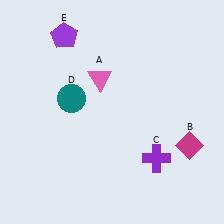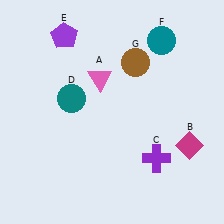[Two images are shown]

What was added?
A teal circle (F), a brown circle (G) were added in Image 2.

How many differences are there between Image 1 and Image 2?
There are 2 differences between the two images.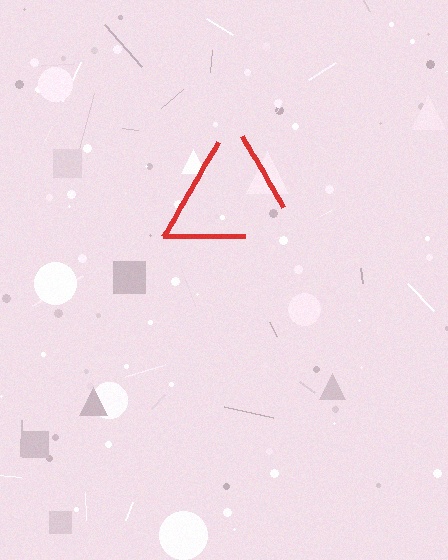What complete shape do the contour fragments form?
The contour fragments form a triangle.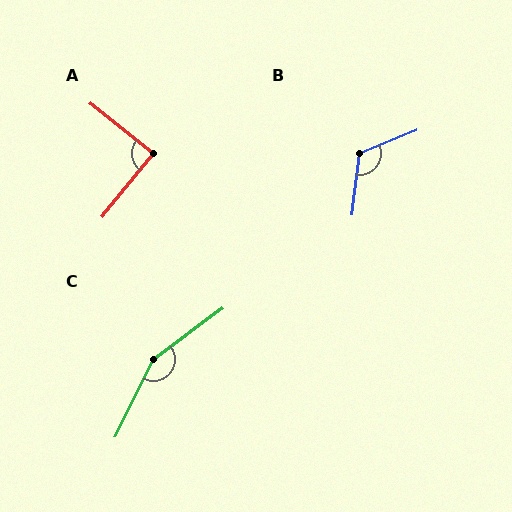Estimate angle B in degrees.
Approximately 119 degrees.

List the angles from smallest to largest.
A (90°), B (119°), C (153°).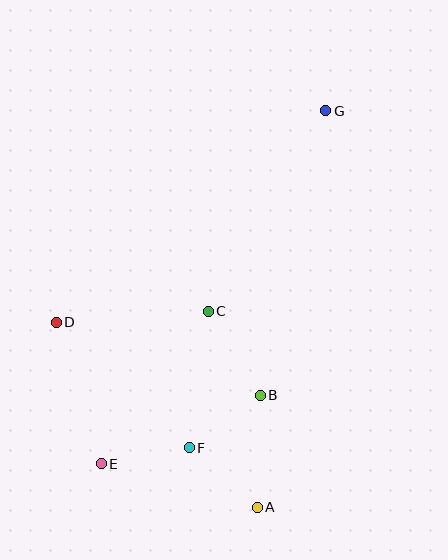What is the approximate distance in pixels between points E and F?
The distance between E and F is approximately 89 pixels.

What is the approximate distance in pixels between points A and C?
The distance between A and C is approximately 202 pixels.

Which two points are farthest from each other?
Points E and G are farthest from each other.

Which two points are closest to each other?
Points B and F are closest to each other.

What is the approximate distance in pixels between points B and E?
The distance between B and E is approximately 173 pixels.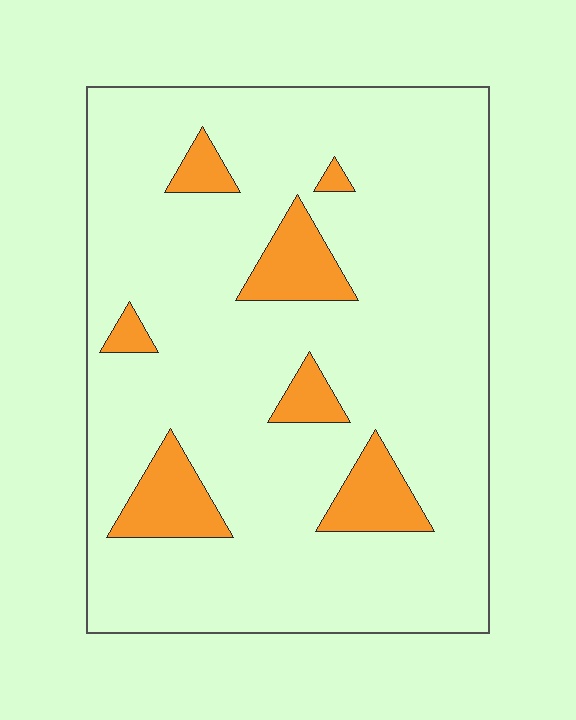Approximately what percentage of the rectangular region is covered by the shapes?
Approximately 15%.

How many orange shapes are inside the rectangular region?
7.